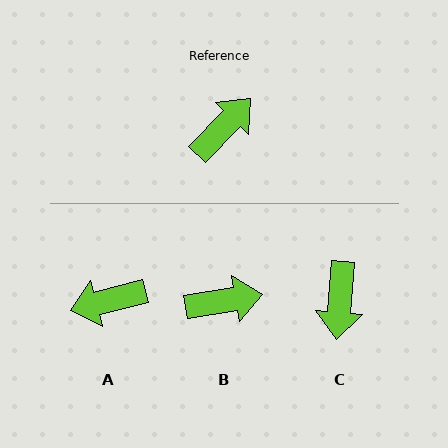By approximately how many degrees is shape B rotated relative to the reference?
Approximately 37 degrees clockwise.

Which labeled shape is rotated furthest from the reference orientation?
A, about 148 degrees away.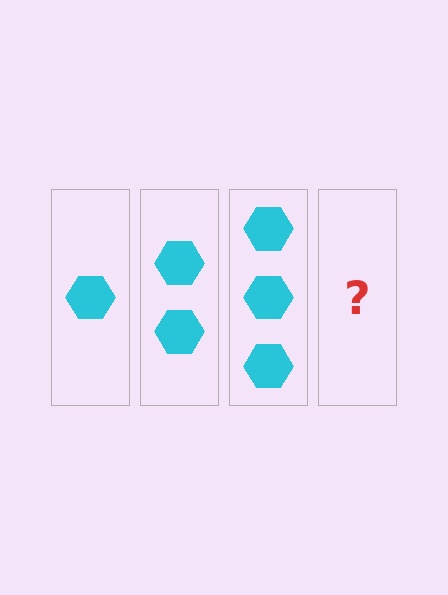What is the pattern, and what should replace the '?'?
The pattern is that each step adds one more hexagon. The '?' should be 4 hexagons.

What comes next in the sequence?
The next element should be 4 hexagons.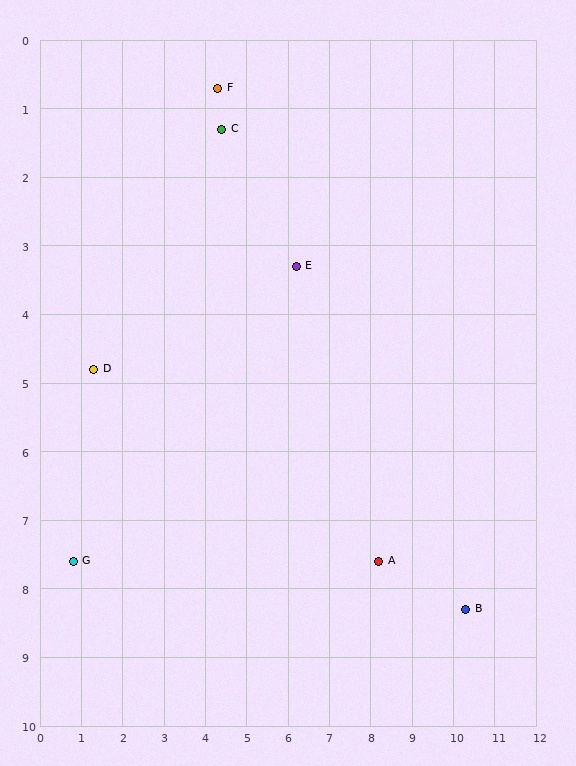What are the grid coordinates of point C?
Point C is at approximately (4.4, 1.3).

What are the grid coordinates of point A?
Point A is at approximately (8.2, 7.6).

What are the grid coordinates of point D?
Point D is at approximately (1.3, 4.8).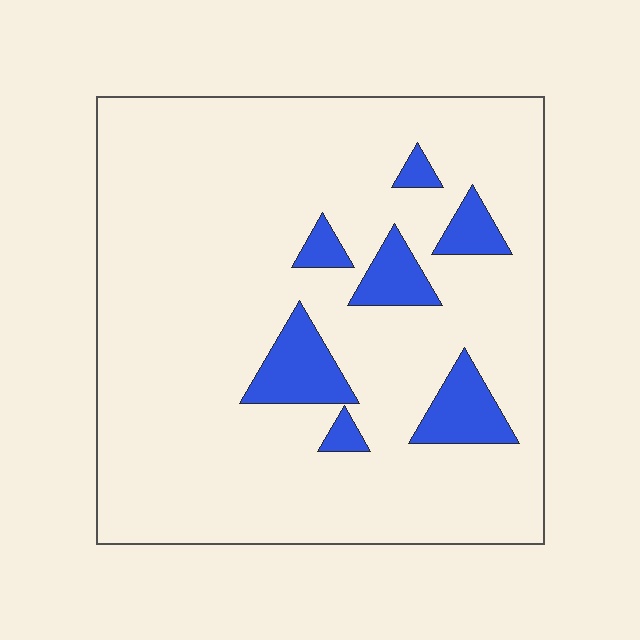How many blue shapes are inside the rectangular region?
7.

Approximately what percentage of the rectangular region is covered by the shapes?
Approximately 10%.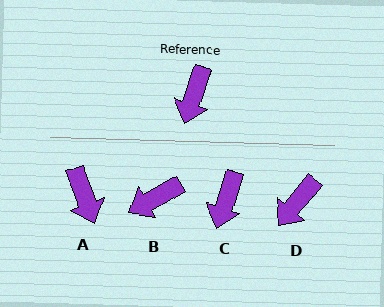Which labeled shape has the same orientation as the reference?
C.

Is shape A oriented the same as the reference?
No, it is off by about 39 degrees.